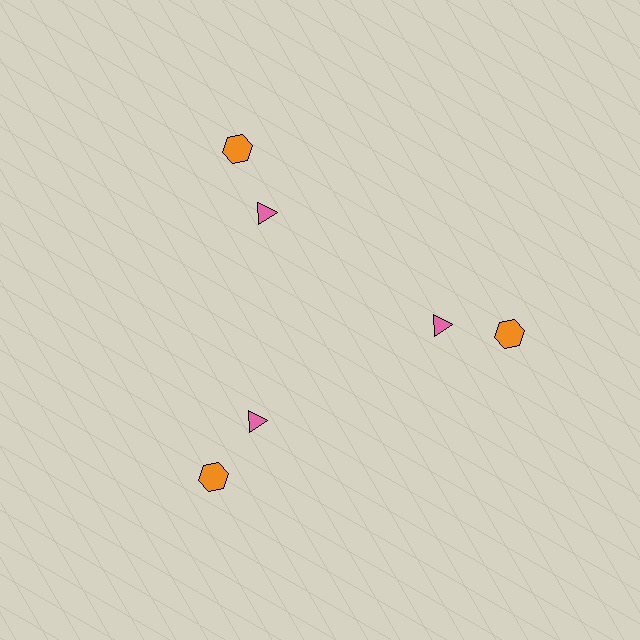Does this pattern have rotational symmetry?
Yes, this pattern has 3-fold rotational symmetry. It looks the same after rotating 120 degrees around the center.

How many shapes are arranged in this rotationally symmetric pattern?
There are 6 shapes, arranged in 3 groups of 2.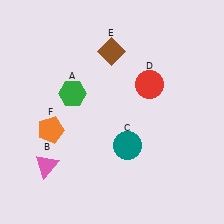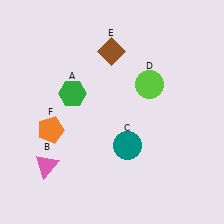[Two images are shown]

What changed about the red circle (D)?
In Image 1, D is red. In Image 2, it changed to lime.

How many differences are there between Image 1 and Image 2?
There is 1 difference between the two images.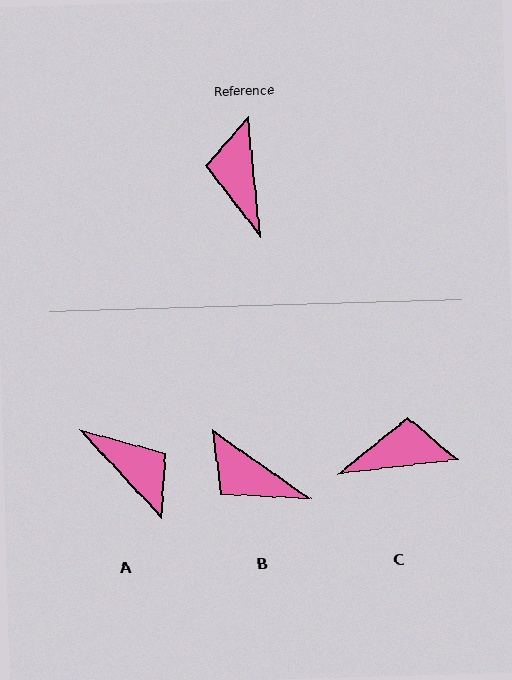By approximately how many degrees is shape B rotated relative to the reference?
Approximately 49 degrees counter-clockwise.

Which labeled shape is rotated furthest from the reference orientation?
A, about 143 degrees away.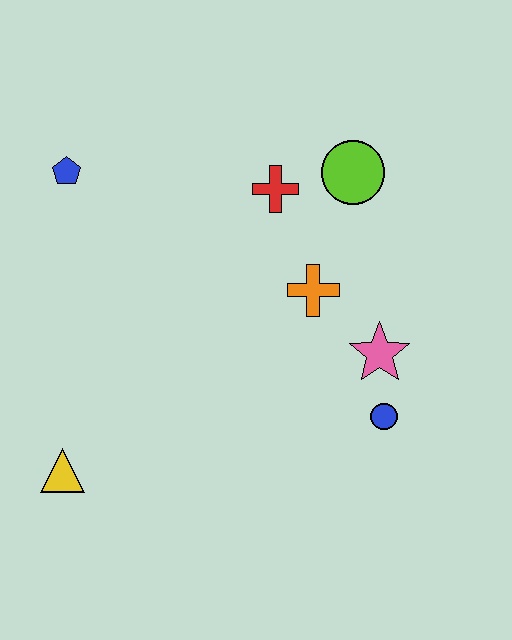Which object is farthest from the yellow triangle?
The lime circle is farthest from the yellow triangle.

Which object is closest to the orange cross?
The pink star is closest to the orange cross.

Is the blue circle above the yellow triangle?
Yes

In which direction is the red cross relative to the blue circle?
The red cross is above the blue circle.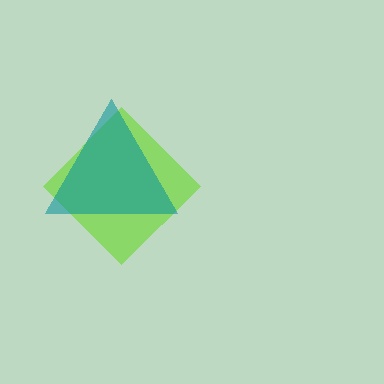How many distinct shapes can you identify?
There are 2 distinct shapes: a lime diamond, a teal triangle.